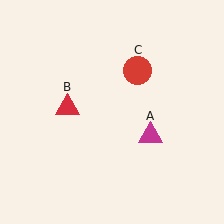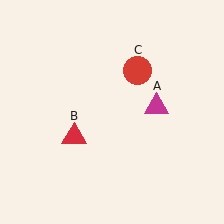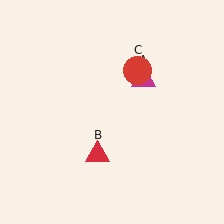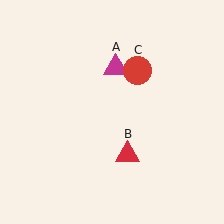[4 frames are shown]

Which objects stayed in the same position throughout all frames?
Red circle (object C) remained stationary.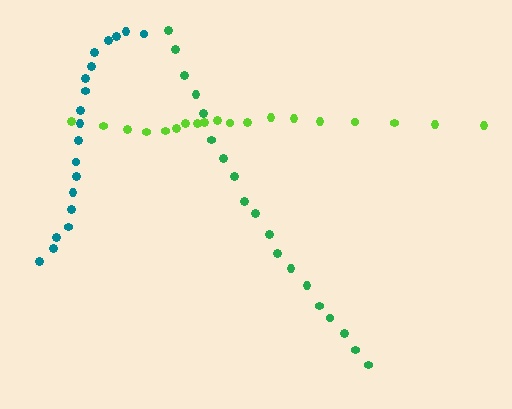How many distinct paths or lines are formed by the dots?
There are 3 distinct paths.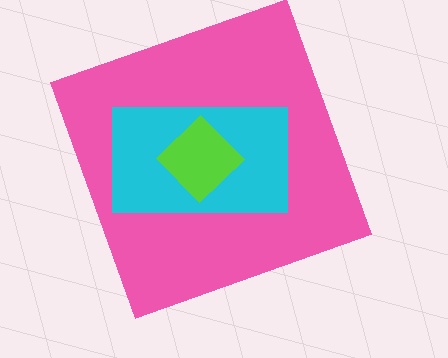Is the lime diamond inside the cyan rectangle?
Yes.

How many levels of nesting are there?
3.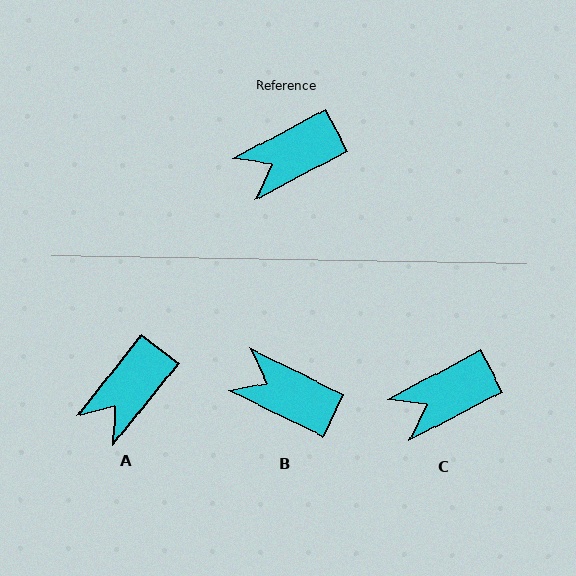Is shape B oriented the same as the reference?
No, it is off by about 54 degrees.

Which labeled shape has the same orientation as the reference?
C.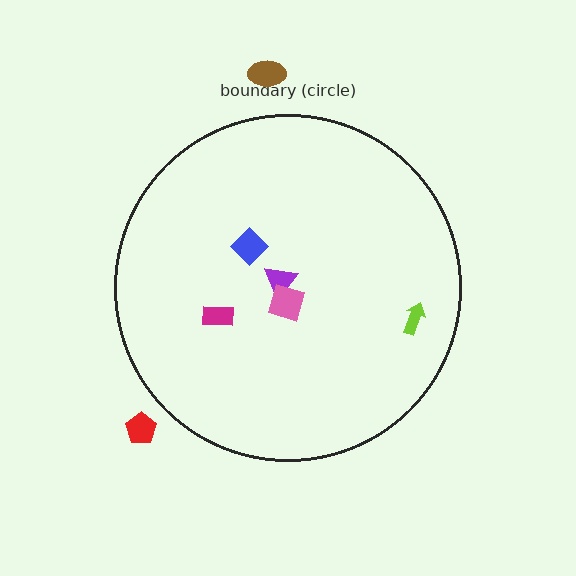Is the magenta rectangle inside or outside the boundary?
Inside.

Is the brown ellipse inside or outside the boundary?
Outside.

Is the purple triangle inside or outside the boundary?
Inside.